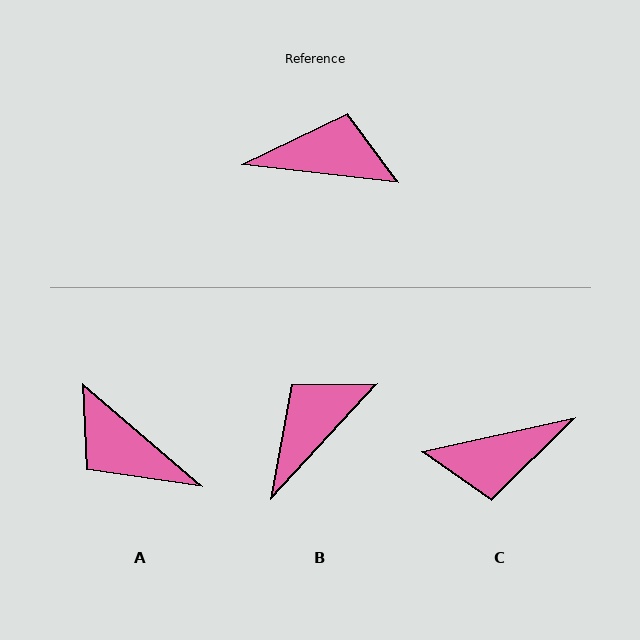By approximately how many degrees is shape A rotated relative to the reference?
Approximately 146 degrees counter-clockwise.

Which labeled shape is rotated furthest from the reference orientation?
C, about 161 degrees away.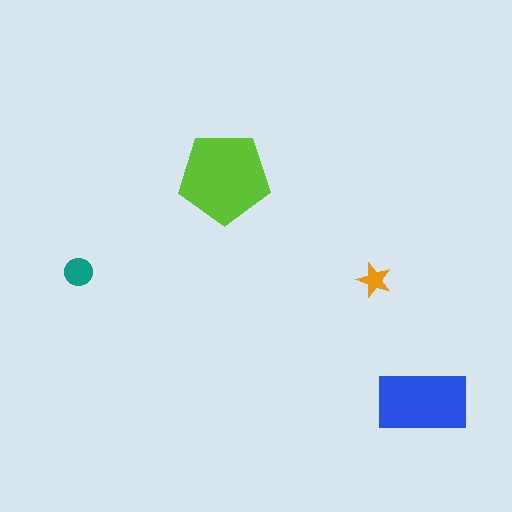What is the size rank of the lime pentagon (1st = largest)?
1st.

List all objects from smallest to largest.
The orange star, the teal circle, the blue rectangle, the lime pentagon.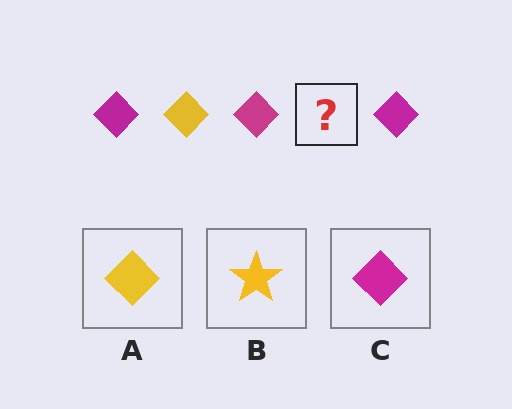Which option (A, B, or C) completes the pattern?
A.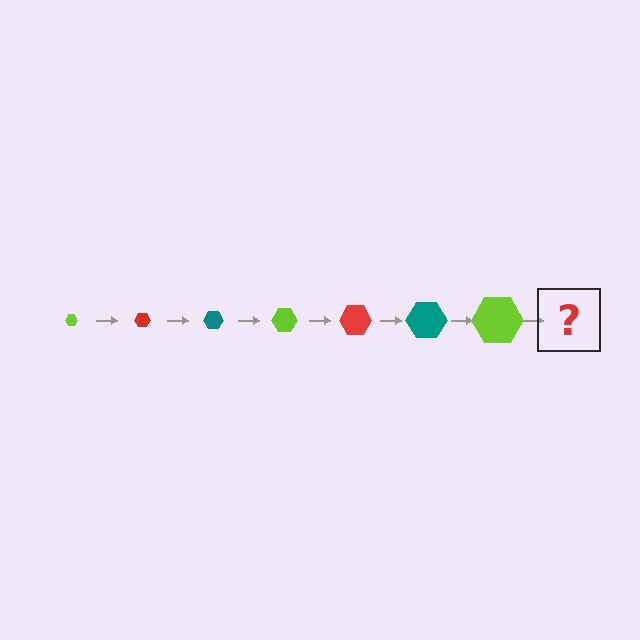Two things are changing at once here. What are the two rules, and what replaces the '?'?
The two rules are that the hexagon grows larger each step and the color cycles through lime, red, and teal. The '?' should be a red hexagon, larger than the previous one.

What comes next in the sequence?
The next element should be a red hexagon, larger than the previous one.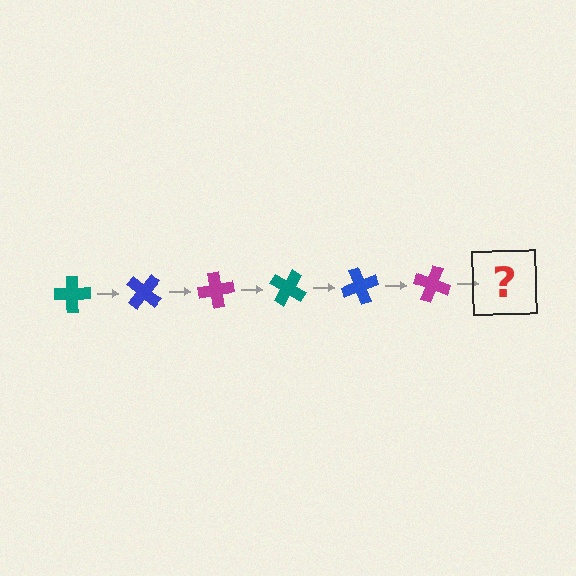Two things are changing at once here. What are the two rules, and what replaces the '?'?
The two rules are that it rotates 40 degrees each step and the color cycles through teal, blue, and magenta. The '?' should be a teal cross, rotated 240 degrees from the start.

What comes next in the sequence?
The next element should be a teal cross, rotated 240 degrees from the start.